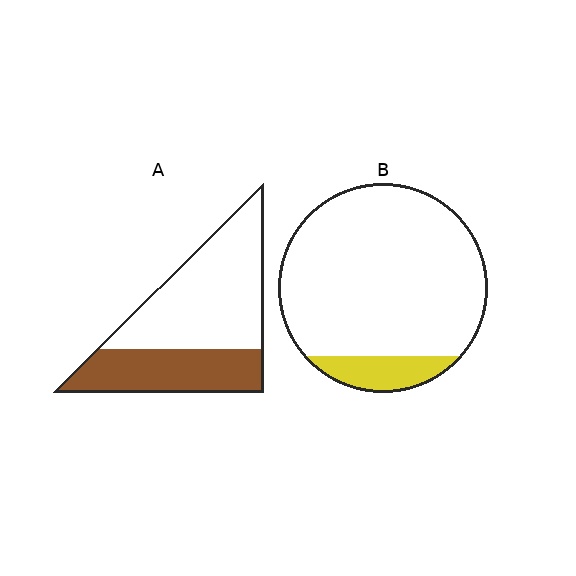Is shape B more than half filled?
No.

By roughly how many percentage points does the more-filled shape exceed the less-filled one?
By roughly 25 percentage points (A over B).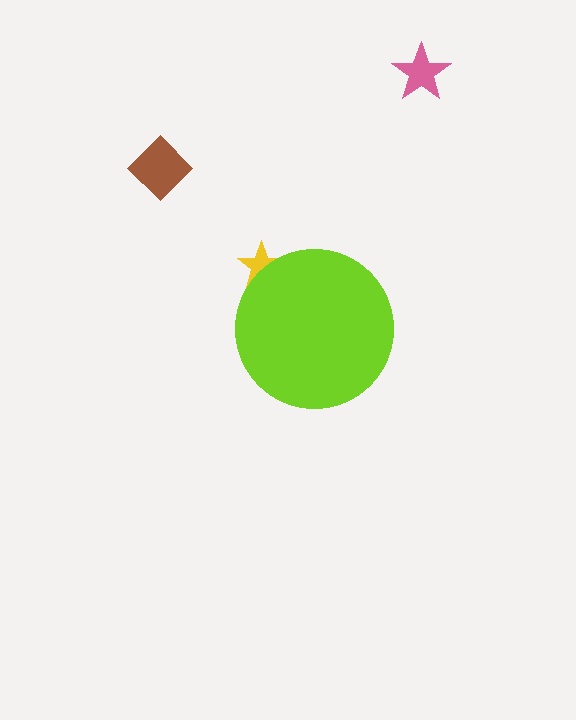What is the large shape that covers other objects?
A lime circle.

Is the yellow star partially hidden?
Yes, the yellow star is partially hidden behind the lime circle.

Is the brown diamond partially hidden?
No, the brown diamond is fully visible.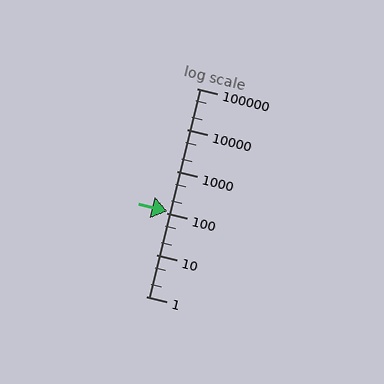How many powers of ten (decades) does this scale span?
The scale spans 5 decades, from 1 to 100000.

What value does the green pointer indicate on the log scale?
The pointer indicates approximately 110.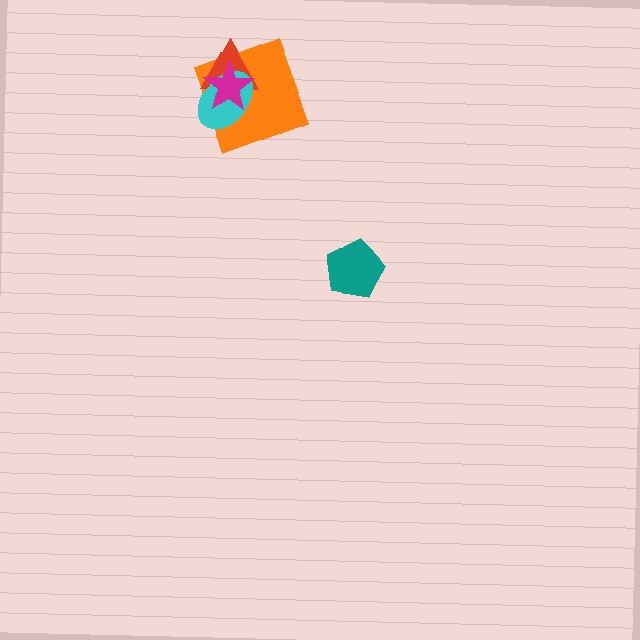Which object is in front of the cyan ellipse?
The magenta star is in front of the cyan ellipse.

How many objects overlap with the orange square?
3 objects overlap with the orange square.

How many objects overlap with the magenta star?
3 objects overlap with the magenta star.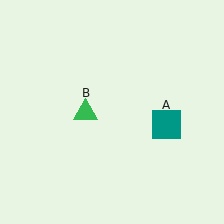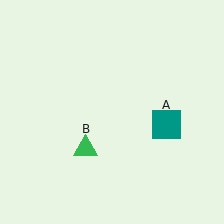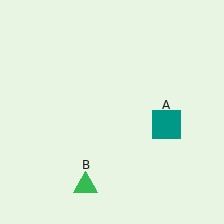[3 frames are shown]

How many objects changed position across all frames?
1 object changed position: green triangle (object B).